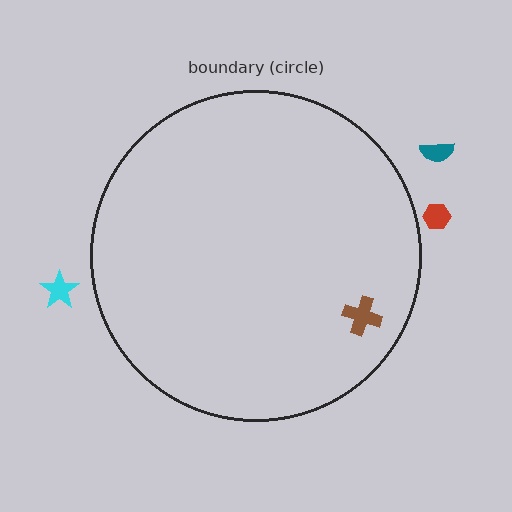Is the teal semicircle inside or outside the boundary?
Outside.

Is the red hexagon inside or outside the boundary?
Outside.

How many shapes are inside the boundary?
1 inside, 3 outside.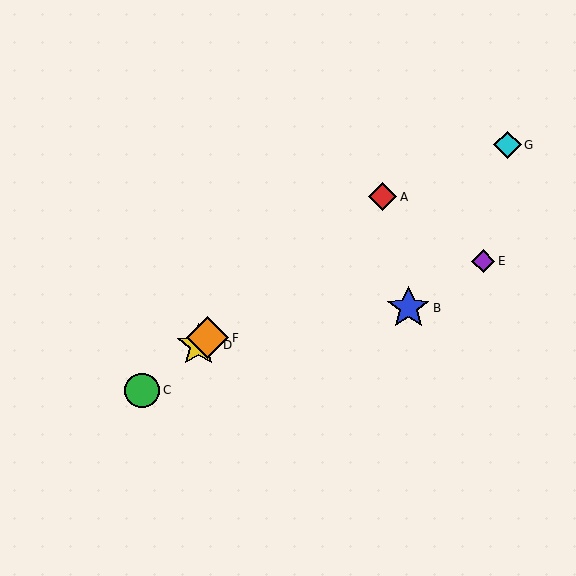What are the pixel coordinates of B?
Object B is at (408, 308).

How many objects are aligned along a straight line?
4 objects (A, C, D, F) are aligned along a straight line.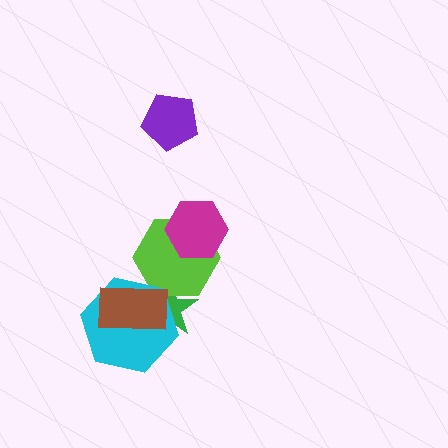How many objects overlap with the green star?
3 objects overlap with the green star.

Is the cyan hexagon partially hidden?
Yes, it is partially covered by another shape.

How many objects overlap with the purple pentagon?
0 objects overlap with the purple pentagon.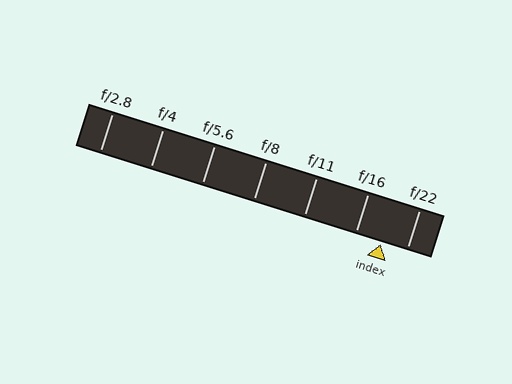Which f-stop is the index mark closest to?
The index mark is closest to f/22.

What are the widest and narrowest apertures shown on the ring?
The widest aperture shown is f/2.8 and the narrowest is f/22.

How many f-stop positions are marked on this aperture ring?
There are 7 f-stop positions marked.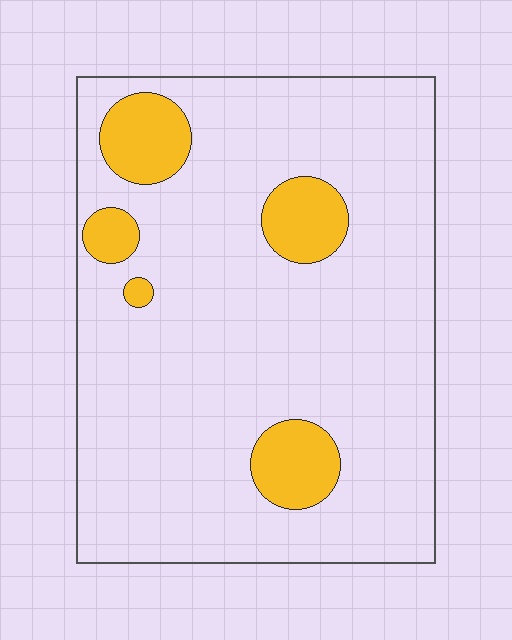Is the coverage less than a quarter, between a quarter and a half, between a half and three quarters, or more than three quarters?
Less than a quarter.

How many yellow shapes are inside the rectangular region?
5.